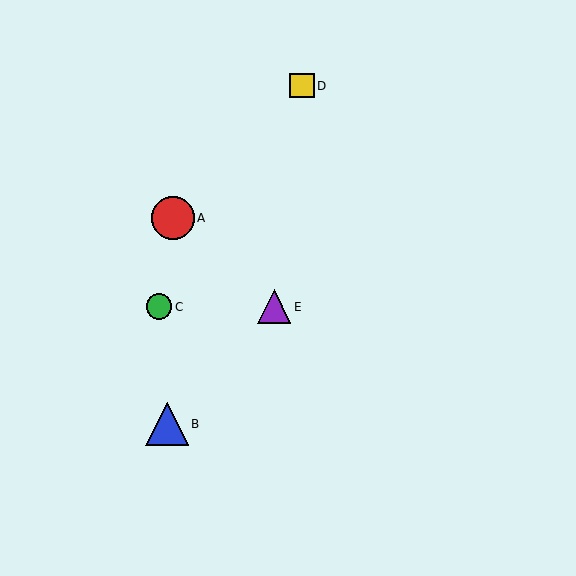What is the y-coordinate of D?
Object D is at y≈86.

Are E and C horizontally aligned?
Yes, both are at y≈307.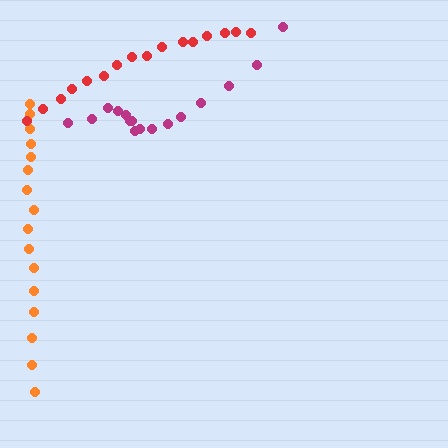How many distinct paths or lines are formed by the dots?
There are 3 distinct paths.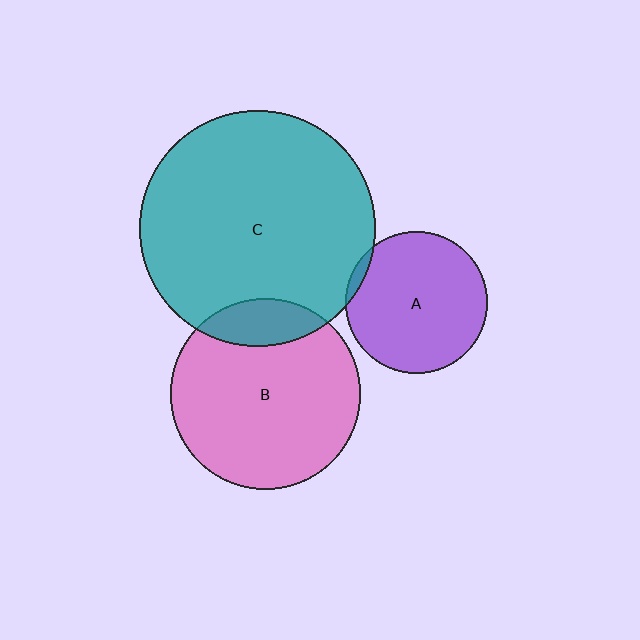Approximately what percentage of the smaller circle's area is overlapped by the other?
Approximately 15%.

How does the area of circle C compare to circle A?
Approximately 2.8 times.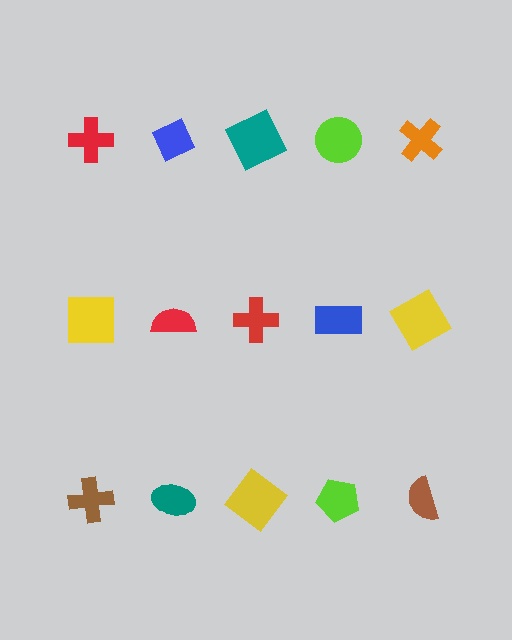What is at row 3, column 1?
A brown cross.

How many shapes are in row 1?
5 shapes.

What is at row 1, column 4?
A lime circle.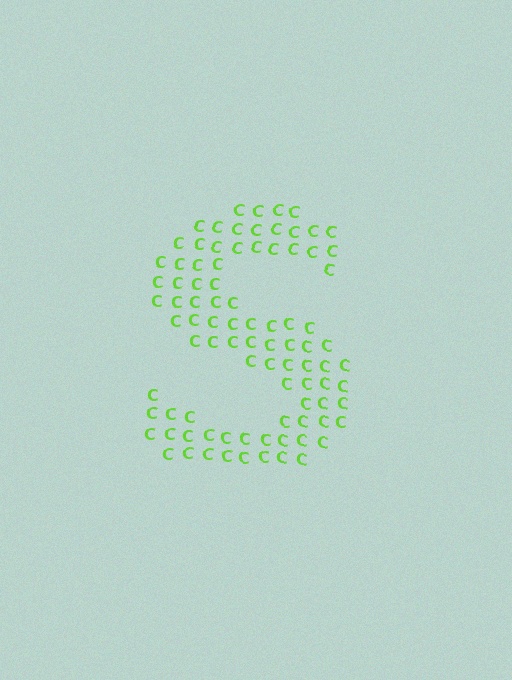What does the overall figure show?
The overall figure shows the letter S.